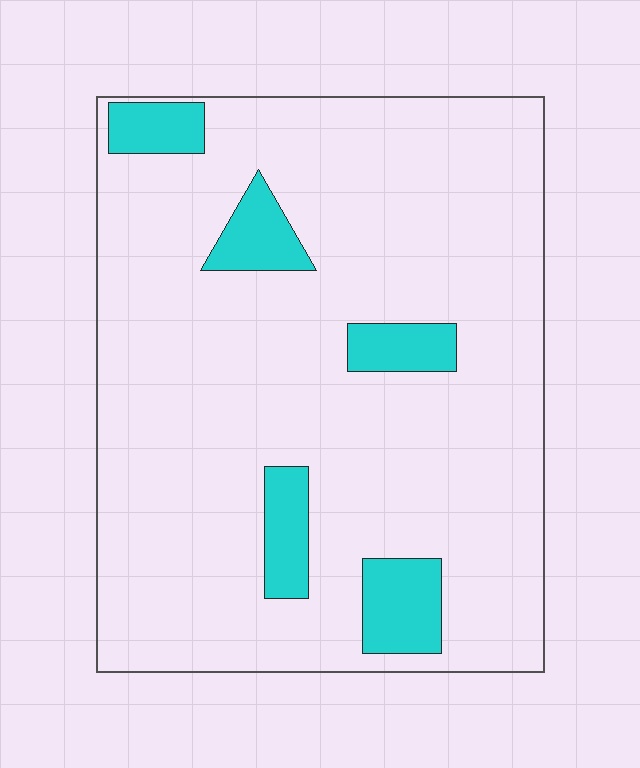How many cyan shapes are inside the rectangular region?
5.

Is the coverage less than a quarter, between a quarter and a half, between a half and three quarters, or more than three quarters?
Less than a quarter.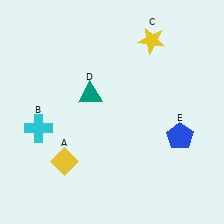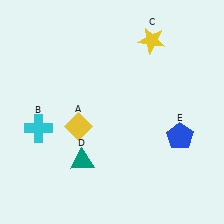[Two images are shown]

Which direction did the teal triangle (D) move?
The teal triangle (D) moved down.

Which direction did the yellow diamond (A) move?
The yellow diamond (A) moved up.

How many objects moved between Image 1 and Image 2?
2 objects moved between the two images.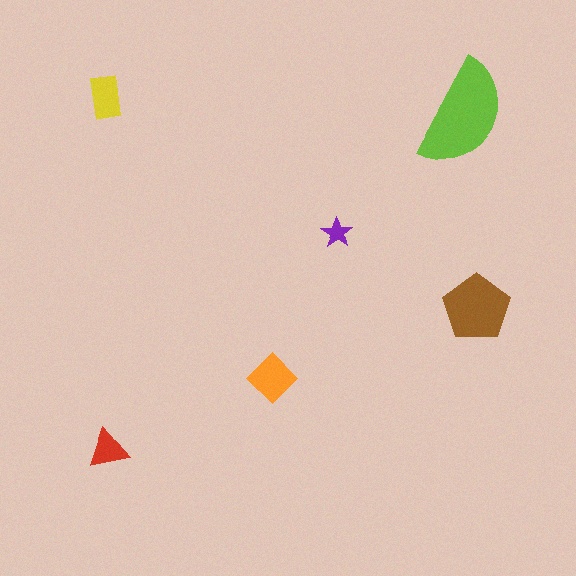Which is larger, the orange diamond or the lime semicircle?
The lime semicircle.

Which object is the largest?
The lime semicircle.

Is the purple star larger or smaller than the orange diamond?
Smaller.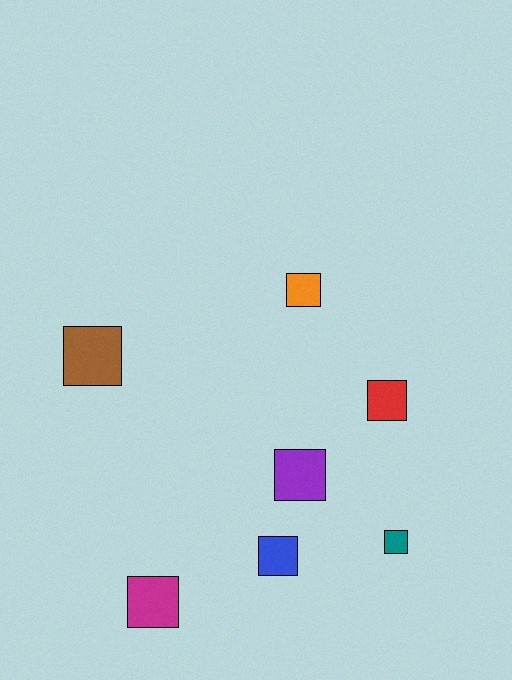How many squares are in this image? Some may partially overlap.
There are 7 squares.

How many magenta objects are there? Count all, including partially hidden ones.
There is 1 magenta object.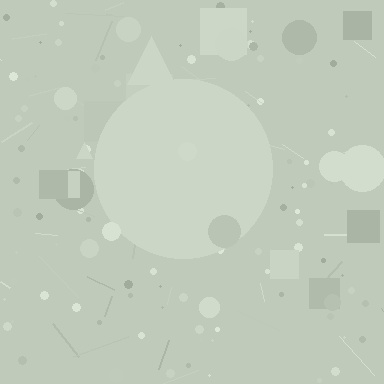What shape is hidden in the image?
A circle is hidden in the image.